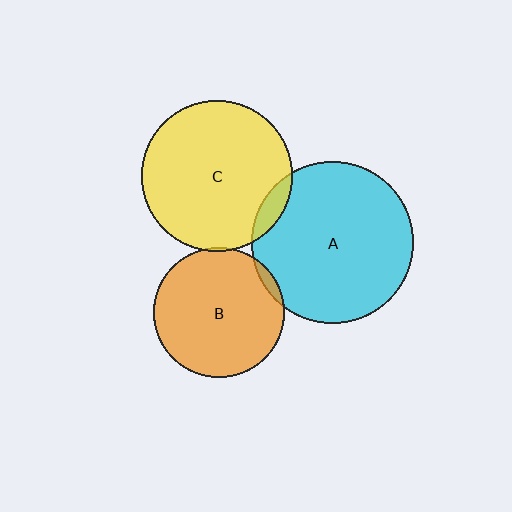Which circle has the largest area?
Circle A (cyan).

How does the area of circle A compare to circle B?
Approximately 1.6 times.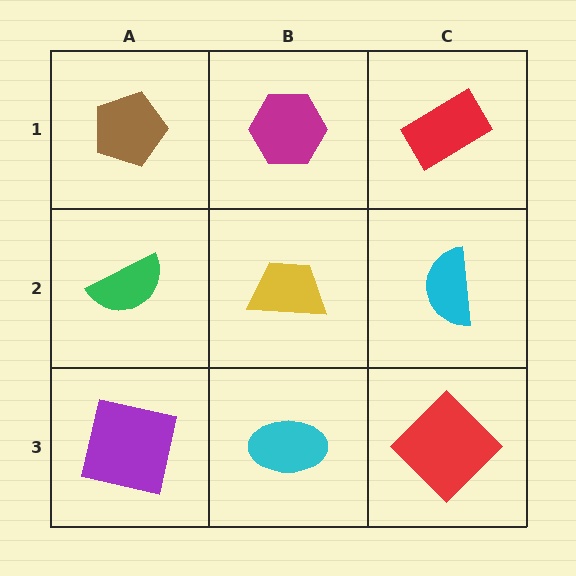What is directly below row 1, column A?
A green semicircle.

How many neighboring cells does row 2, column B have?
4.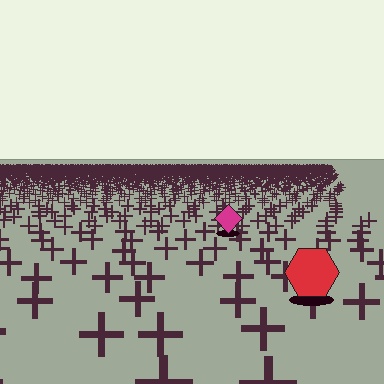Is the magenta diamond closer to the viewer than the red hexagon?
No. The red hexagon is closer — you can tell from the texture gradient: the ground texture is coarser near it.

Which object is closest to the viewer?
The red hexagon is closest. The texture marks near it are larger and more spread out.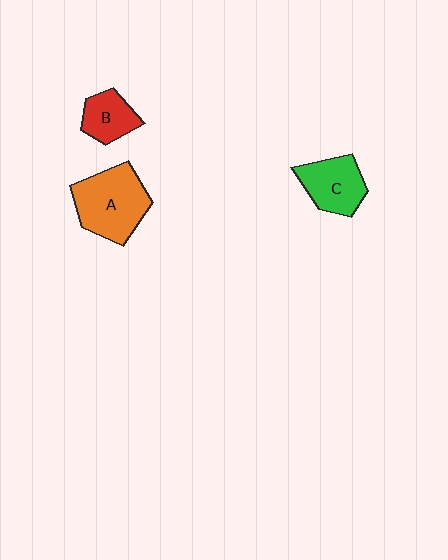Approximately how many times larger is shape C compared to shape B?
Approximately 1.4 times.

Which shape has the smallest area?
Shape B (red).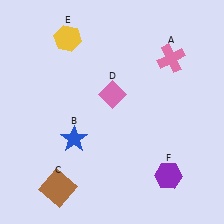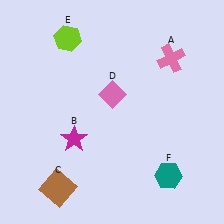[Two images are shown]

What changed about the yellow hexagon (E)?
In Image 1, E is yellow. In Image 2, it changed to lime.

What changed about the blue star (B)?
In Image 1, B is blue. In Image 2, it changed to magenta.